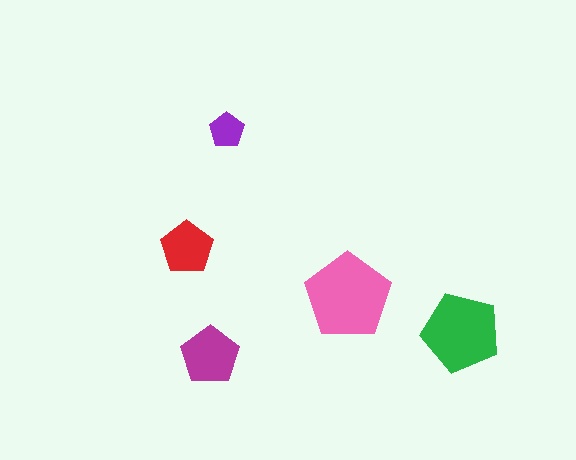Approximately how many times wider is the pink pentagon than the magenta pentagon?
About 1.5 times wider.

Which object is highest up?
The purple pentagon is topmost.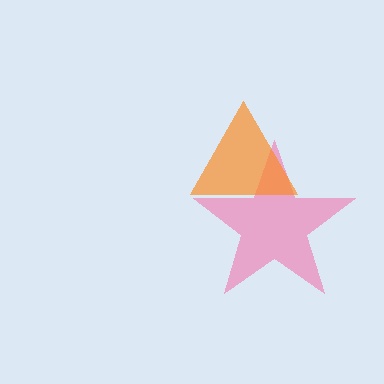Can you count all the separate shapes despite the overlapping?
Yes, there are 2 separate shapes.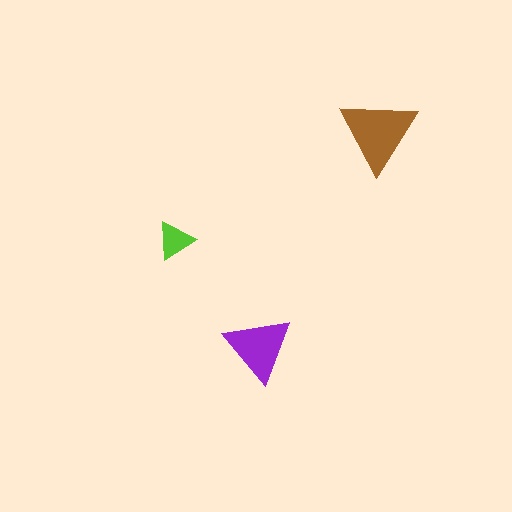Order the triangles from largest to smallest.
the brown one, the purple one, the lime one.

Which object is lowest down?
The purple triangle is bottommost.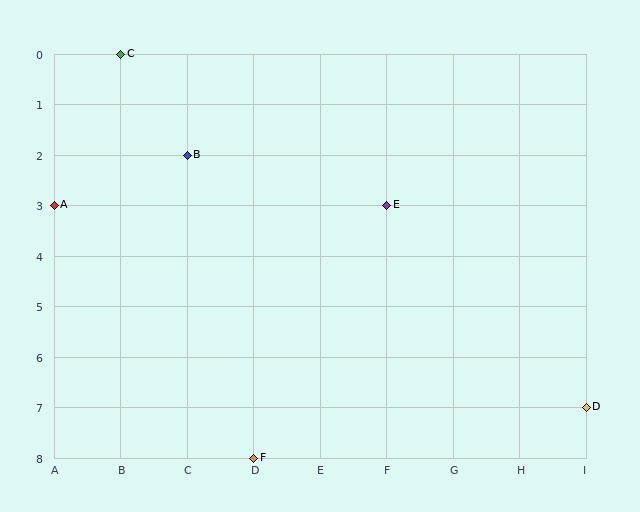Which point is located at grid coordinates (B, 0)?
Point C is at (B, 0).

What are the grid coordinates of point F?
Point F is at grid coordinates (D, 8).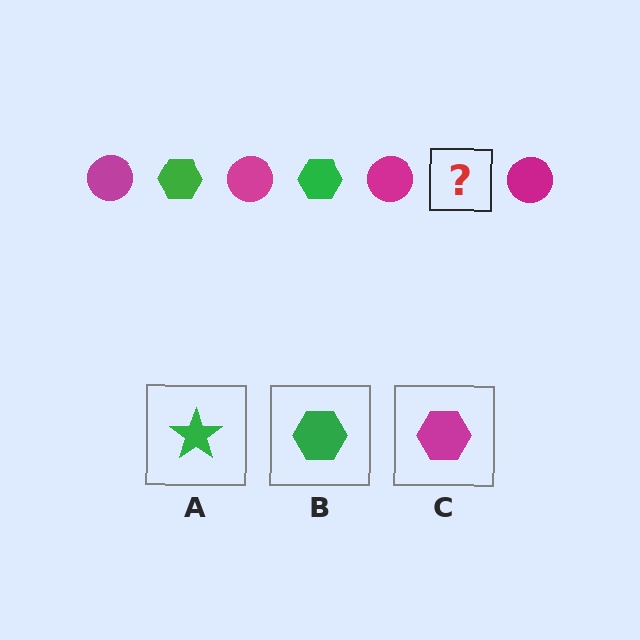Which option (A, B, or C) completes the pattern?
B.